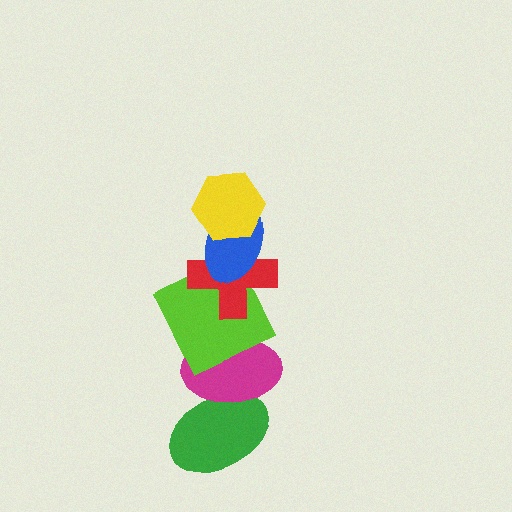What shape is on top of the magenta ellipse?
The lime square is on top of the magenta ellipse.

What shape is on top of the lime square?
The red cross is on top of the lime square.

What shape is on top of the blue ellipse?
The yellow hexagon is on top of the blue ellipse.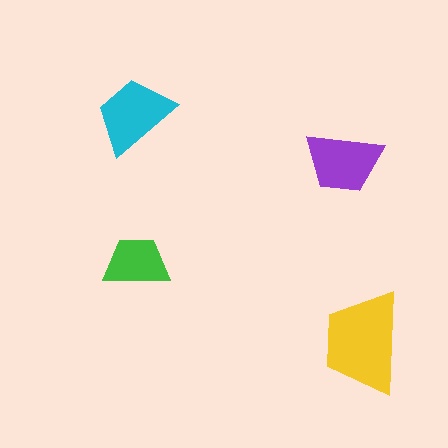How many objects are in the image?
There are 4 objects in the image.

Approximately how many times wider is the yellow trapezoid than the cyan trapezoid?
About 1.5 times wider.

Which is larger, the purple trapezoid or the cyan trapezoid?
The cyan one.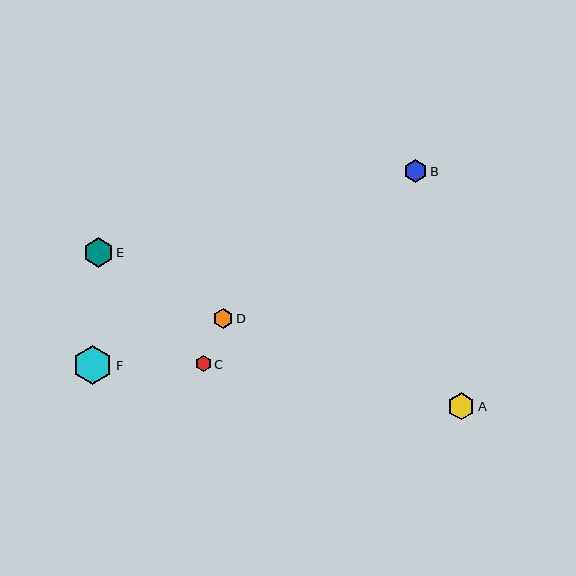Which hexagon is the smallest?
Hexagon C is the smallest with a size of approximately 16 pixels.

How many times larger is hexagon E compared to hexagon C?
Hexagon E is approximately 1.9 times the size of hexagon C.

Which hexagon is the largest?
Hexagon F is the largest with a size of approximately 40 pixels.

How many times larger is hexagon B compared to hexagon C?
Hexagon B is approximately 1.5 times the size of hexagon C.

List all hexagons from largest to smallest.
From largest to smallest: F, E, A, B, D, C.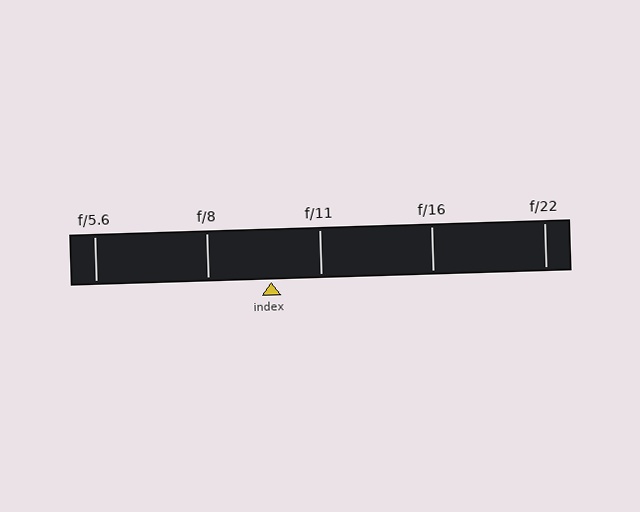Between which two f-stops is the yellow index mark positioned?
The index mark is between f/8 and f/11.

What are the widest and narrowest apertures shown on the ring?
The widest aperture shown is f/5.6 and the narrowest is f/22.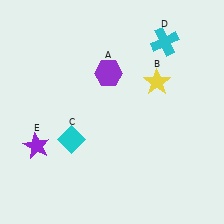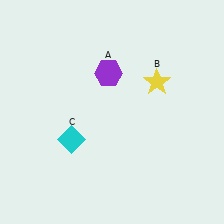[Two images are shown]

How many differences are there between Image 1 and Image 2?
There are 2 differences between the two images.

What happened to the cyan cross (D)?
The cyan cross (D) was removed in Image 2. It was in the top-right area of Image 1.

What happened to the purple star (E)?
The purple star (E) was removed in Image 2. It was in the bottom-left area of Image 1.